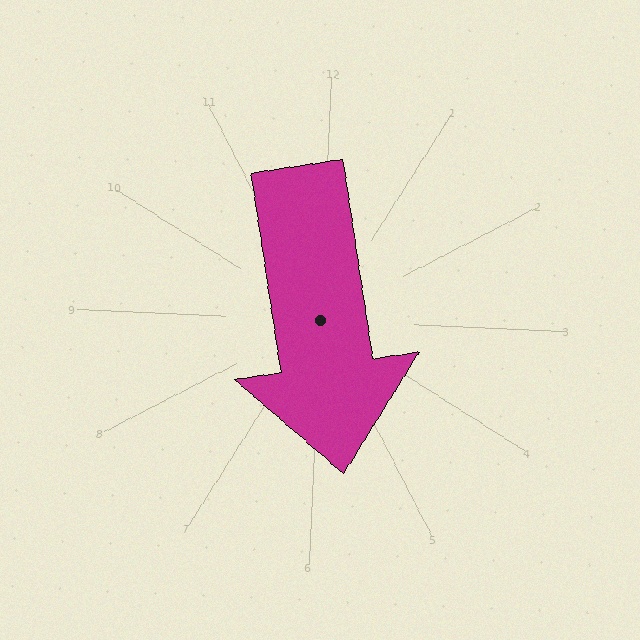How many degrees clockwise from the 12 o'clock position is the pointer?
Approximately 169 degrees.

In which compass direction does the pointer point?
South.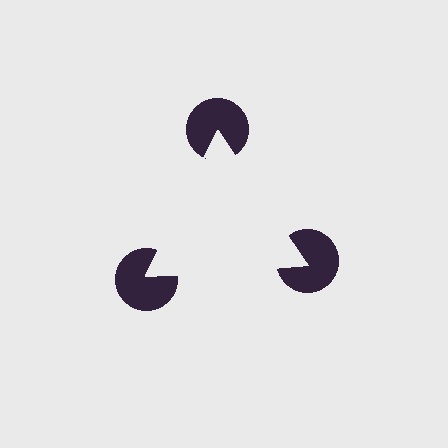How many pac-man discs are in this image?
There are 3 — one at each vertex of the illusory triangle.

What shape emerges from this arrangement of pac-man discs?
An illusory triangle — its edges are inferred from the aligned wedge cuts in the pac-man discs, not physically drawn.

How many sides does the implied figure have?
3 sides.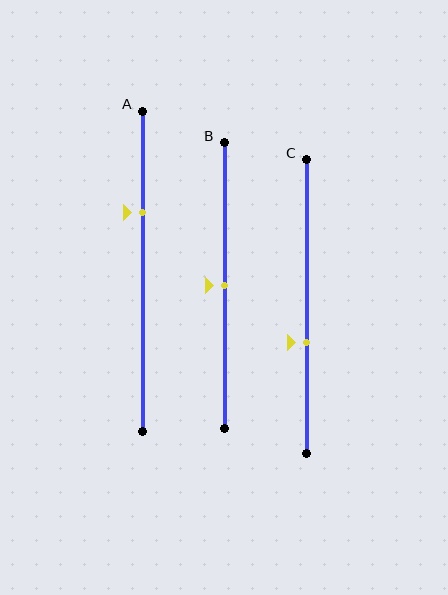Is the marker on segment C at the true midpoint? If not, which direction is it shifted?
No, the marker on segment C is shifted downward by about 12% of the segment length.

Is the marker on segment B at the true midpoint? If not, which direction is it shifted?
Yes, the marker on segment B is at the true midpoint.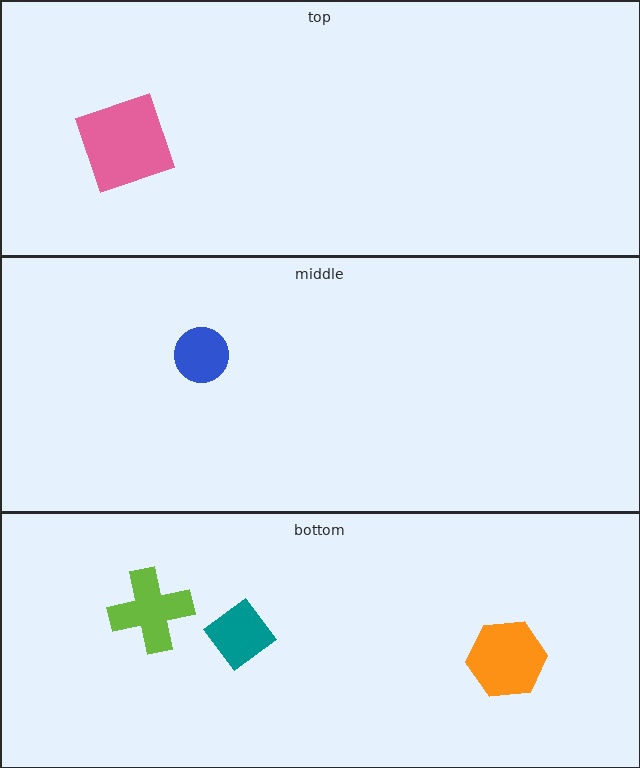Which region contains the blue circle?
The middle region.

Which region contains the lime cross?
The bottom region.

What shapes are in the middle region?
The blue circle.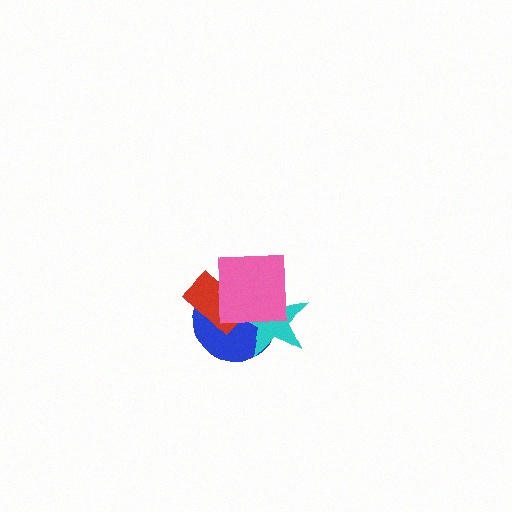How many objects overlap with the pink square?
3 objects overlap with the pink square.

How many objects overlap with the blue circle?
3 objects overlap with the blue circle.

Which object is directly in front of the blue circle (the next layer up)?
The red rectangle is directly in front of the blue circle.